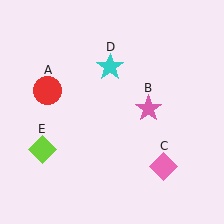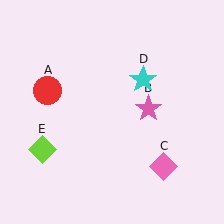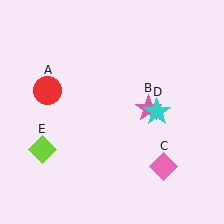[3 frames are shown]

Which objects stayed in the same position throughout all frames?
Red circle (object A) and pink star (object B) and pink diamond (object C) and lime diamond (object E) remained stationary.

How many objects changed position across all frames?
1 object changed position: cyan star (object D).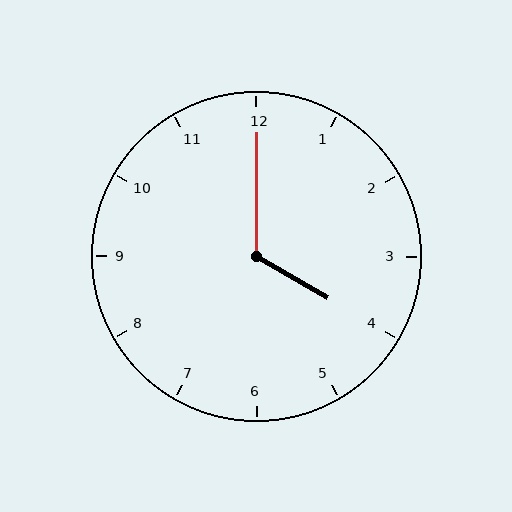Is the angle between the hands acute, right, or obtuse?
It is obtuse.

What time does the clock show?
4:00.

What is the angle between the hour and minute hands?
Approximately 120 degrees.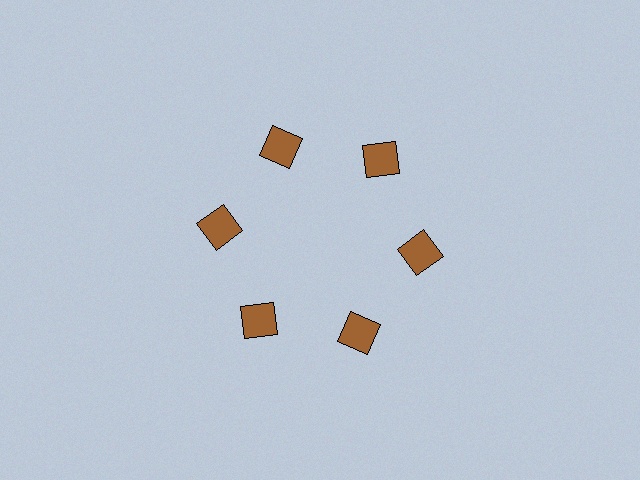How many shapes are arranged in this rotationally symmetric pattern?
There are 6 shapes, arranged in 6 groups of 1.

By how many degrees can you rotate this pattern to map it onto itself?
The pattern maps onto itself every 60 degrees of rotation.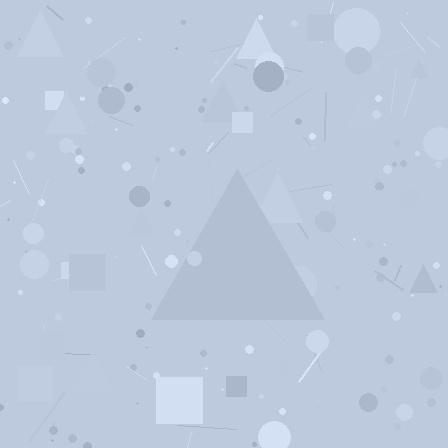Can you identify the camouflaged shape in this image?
The camouflaged shape is a triangle.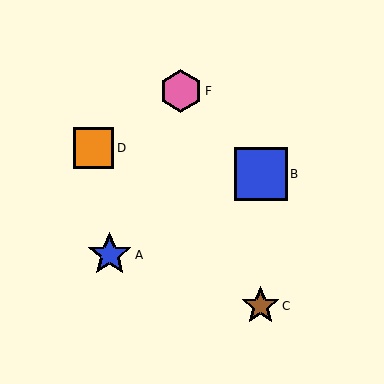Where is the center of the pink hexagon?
The center of the pink hexagon is at (181, 91).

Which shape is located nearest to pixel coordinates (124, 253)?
The blue star (labeled A) at (110, 255) is nearest to that location.